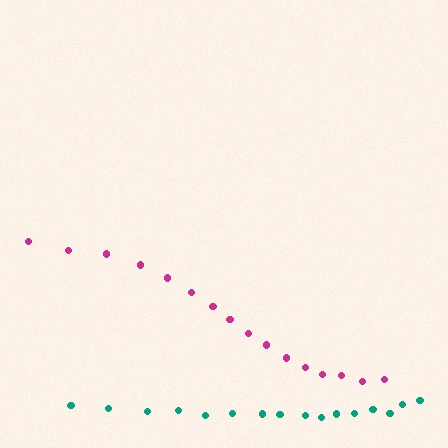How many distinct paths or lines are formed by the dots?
There are 2 distinct paths.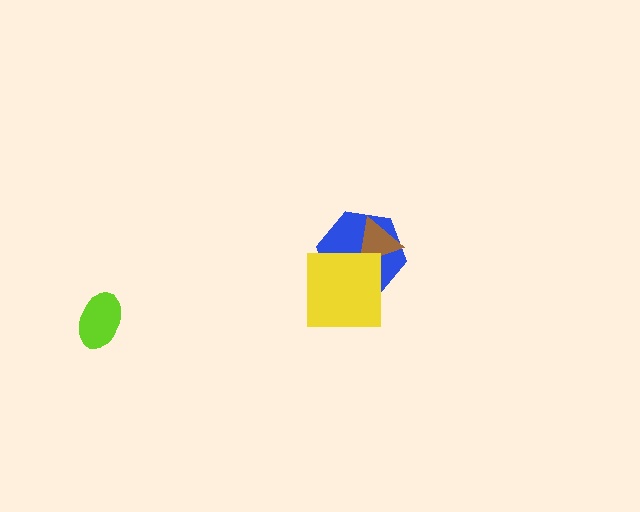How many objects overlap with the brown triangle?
2 objects overlap with the brown triangle.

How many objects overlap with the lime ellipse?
0 objects overlap with the lime ellipse.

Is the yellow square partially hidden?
No, no other shape covers it.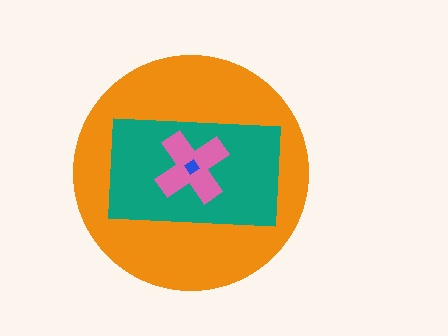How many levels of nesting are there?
4.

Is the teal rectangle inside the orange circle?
Yes.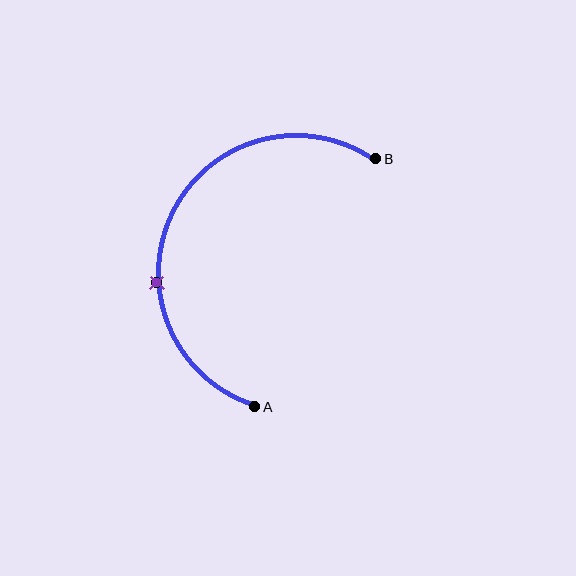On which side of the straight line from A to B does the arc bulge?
The arc bulges to the left of the straight line connecting A and B.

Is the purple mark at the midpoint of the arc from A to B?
No. The purple mark lies on the arc but is closer to endpoint A. The arc midpoint would be at the point on the curve equidistant along the arc from both A and B.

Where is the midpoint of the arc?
The arc midpoint is the point on the curve farthest from the straight line joining A and B. It sits to the left of that line.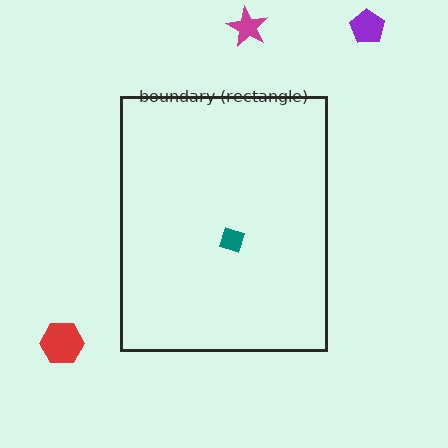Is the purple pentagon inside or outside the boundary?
Outside.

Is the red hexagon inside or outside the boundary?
Outside.